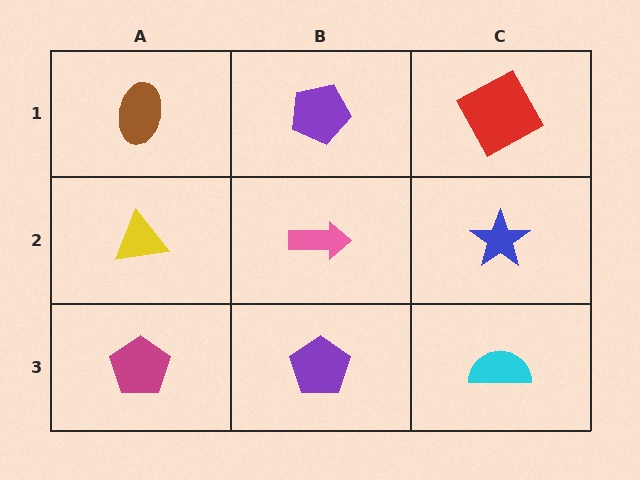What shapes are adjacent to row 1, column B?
A pink arrow (row 2, column B), a brown ellipse (row 1, column A), a red square (row 1, column C).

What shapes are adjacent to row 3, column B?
A pink arrow (row 2, column B), a magenta pentagon (row 3, column A), a cyan semicircle (row 3, column C).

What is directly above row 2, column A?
A brown ellipse.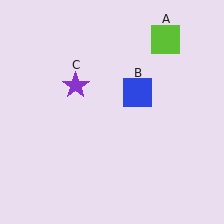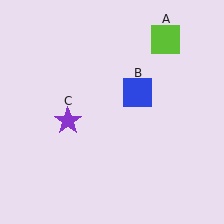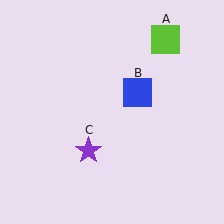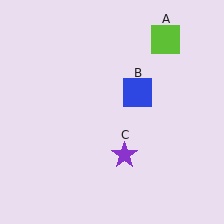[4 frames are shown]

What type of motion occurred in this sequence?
The purple star (object C) rotated counterclockwise around the center of the scene.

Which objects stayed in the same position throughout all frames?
Lime square (object A) and blue square (object B) remained stationary.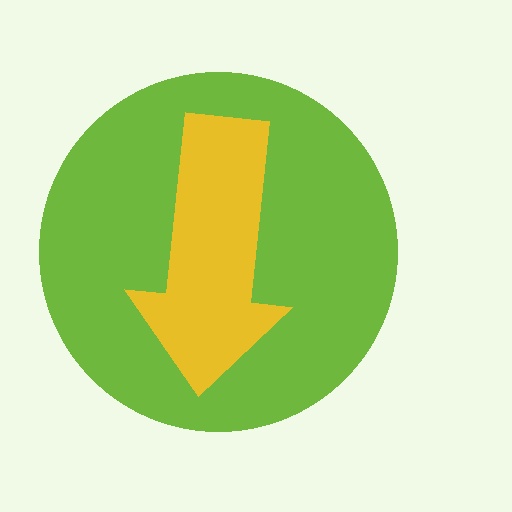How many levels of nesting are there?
2.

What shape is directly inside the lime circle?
The yellow arrow.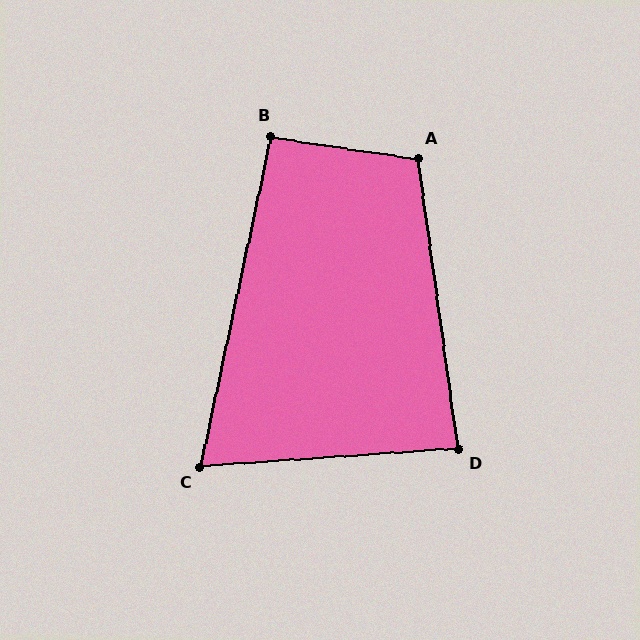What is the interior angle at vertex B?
Approximately 94 degrees (approximately right).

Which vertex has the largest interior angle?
A, at approximately 106 degrees.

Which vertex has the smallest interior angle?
C, at approximately 74 degrees.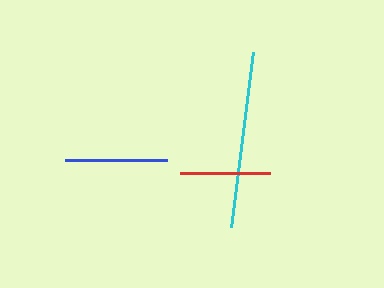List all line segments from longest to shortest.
From longest to shortest: cyan, blue, red.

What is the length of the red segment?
The red segment is approximately 90 pixels long.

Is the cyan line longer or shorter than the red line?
The cyan line is longer than the red line.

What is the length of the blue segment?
The blue segment is approximately 103 pixels long.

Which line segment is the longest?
The cyan line is the longest at approximately 177 pixels.